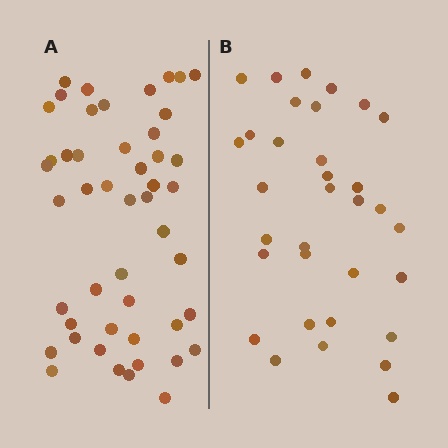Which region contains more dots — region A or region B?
Region A (the left region) has more dots.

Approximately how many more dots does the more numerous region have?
Region A has approximately 15 more dots than region B.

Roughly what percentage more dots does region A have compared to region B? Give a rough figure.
About 45% more.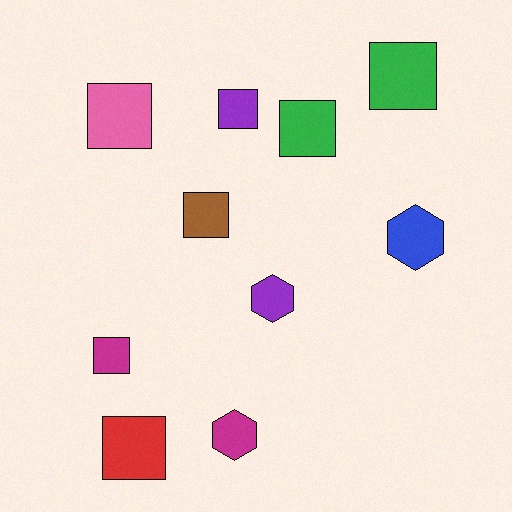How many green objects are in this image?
There are 2 green objects.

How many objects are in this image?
There are 10 objects.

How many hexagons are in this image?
There are 3 hexagons.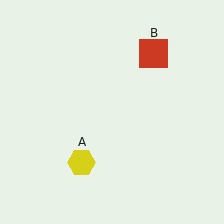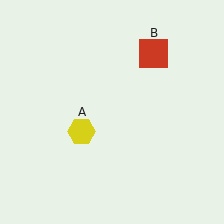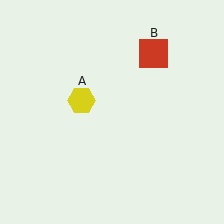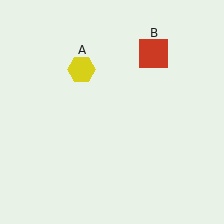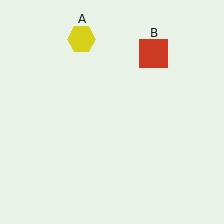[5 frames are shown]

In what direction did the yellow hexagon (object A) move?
The yellow hexagon (object A) moved up.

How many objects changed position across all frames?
1 object changed position: yellow hexagon (object A).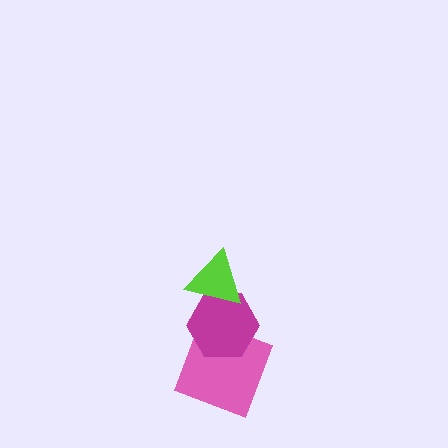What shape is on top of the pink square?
The magenta hexagon is on top of the pink square.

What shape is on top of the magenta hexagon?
The lime triangle is on top of the magenta hexagon.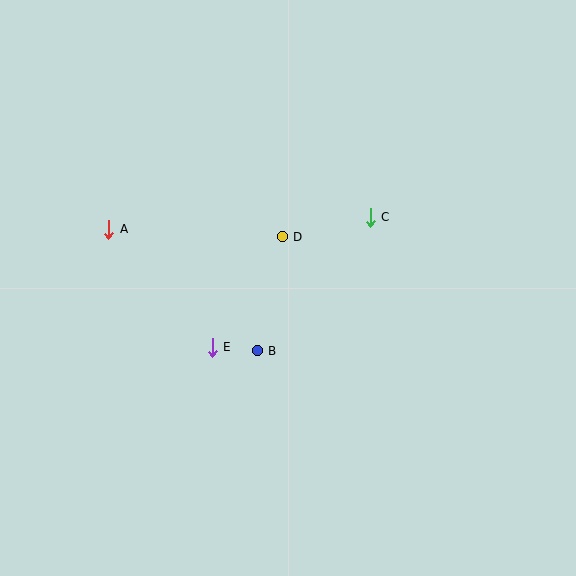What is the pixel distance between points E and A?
The distance between E and A is 157 pixels.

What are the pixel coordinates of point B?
Point B is at (257, 351).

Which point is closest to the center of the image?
Point D at (282, 237) is closest to the center.